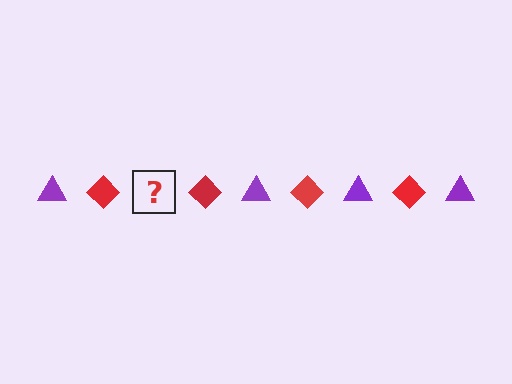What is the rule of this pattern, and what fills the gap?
The rule is that the pattern alternates between purple triangle and red diamond. The gap should be filled with a purple triangle.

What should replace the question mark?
The question mark should be replaced with a purple triangle.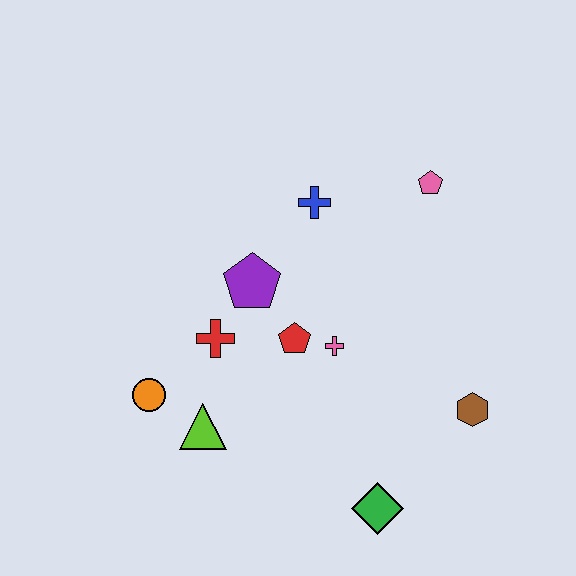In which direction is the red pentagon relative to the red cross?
The red pentagon is to the right of the red cross.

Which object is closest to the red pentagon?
The pink cross is closest to the red pentagon.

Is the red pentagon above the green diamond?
Yes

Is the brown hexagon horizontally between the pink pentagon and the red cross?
No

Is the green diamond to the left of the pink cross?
No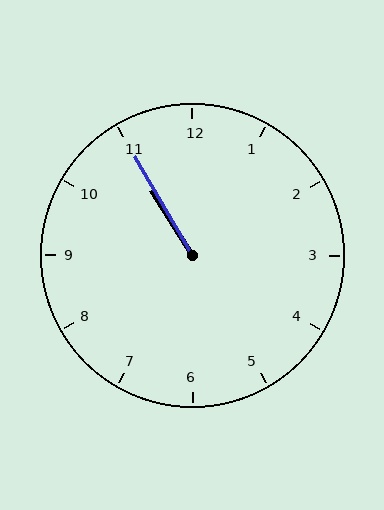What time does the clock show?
10:55.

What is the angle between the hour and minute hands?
Approximately 2 degrees.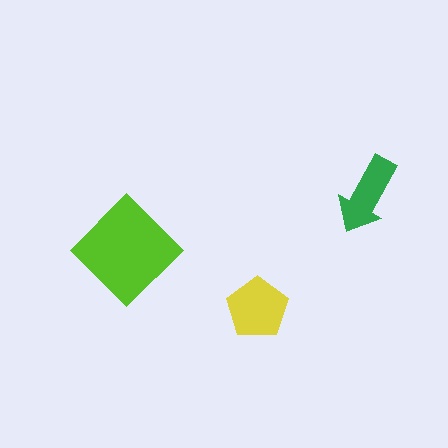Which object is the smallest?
The green arrow.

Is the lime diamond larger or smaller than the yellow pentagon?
Larger.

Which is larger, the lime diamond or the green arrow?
The lime diamond.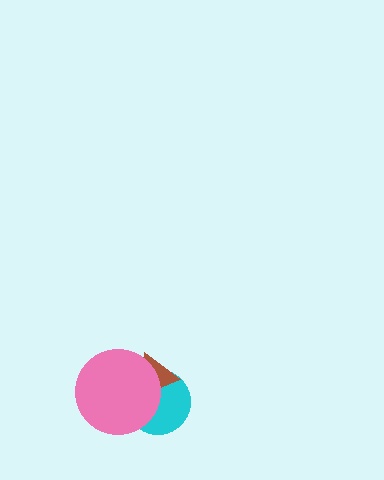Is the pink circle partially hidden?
No, no other shape covers it.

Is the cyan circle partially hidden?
Yes, it is partially covered by another shape.